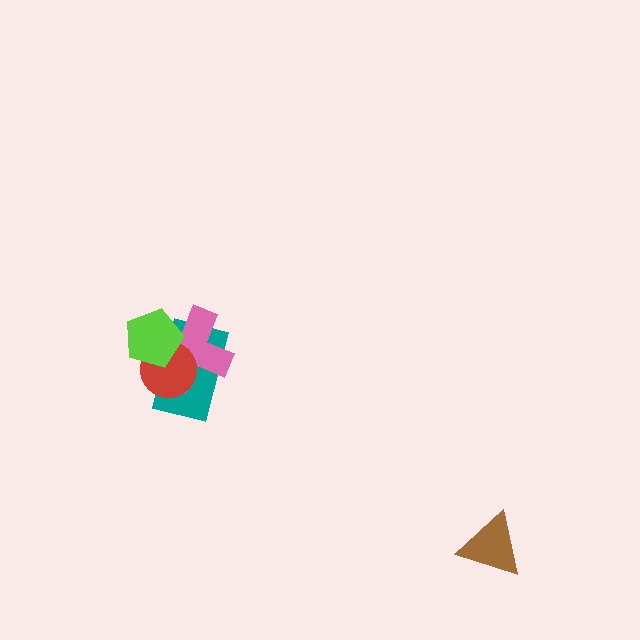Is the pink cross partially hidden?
Yes, it is partially covered by another shape.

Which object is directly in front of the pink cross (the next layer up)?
The red circle is directly in front of the pink cross.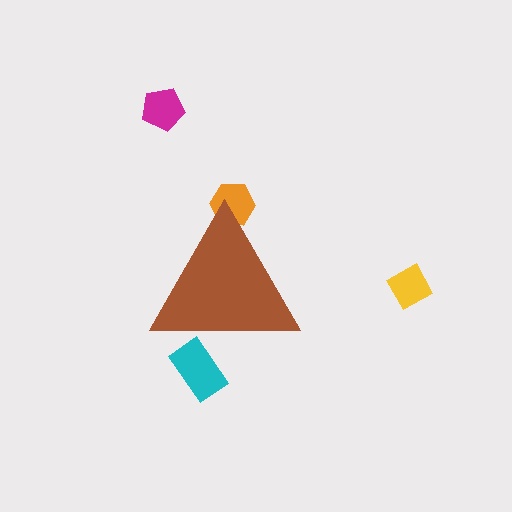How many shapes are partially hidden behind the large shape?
2 shapes are partially hidden.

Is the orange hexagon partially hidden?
Yes, the orange hexagon is partially hidden behind the brown triangle.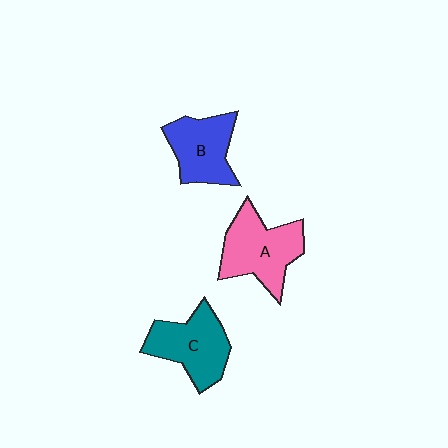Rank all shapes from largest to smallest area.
From largest to smallest: A (pink), C (teal), B (blue).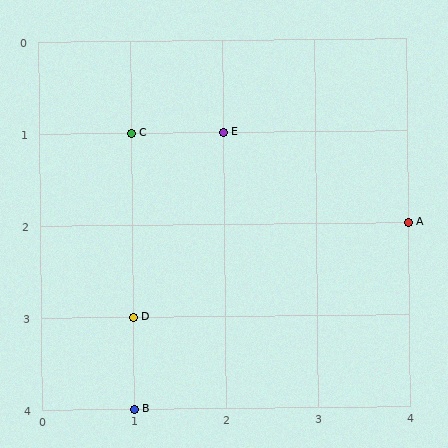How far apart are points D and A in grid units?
Points D and A are 3 columns and 1 row apart (about 3.2 grid units diagonally).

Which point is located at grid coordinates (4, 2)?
Point A is at (4, 2).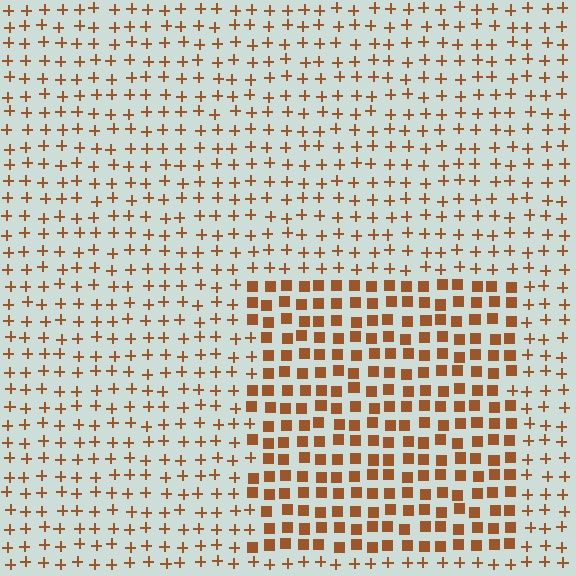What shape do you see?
I see a rectangle.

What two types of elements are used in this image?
The image uses squares inside the rectangle region and plus signs outside it.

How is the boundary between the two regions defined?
The boundary is defined by a change in element shape: squares inside vs. plus signs outside. All elements share the same color and spacing.